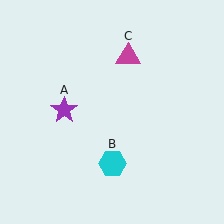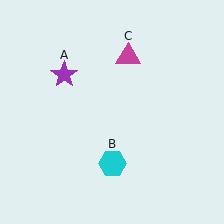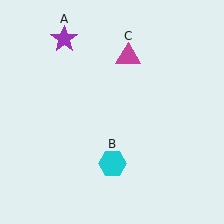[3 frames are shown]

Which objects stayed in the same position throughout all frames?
Cyan hexagon (object B) and magenta triangle (object C) remained stationary.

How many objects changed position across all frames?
1 object changed position: purple star (object A).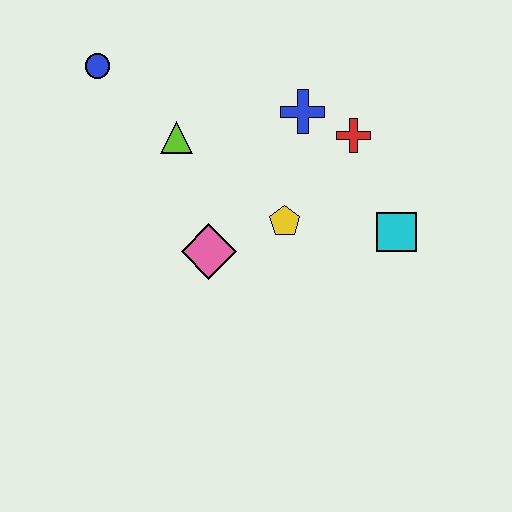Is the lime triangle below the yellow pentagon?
No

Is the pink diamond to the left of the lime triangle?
No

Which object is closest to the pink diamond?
The yellow pentagon is closest to the pink diamond.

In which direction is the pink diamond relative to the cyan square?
The pink diamond is to the left of the cyan square.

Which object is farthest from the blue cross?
The blue circle is farthest from the blue cross.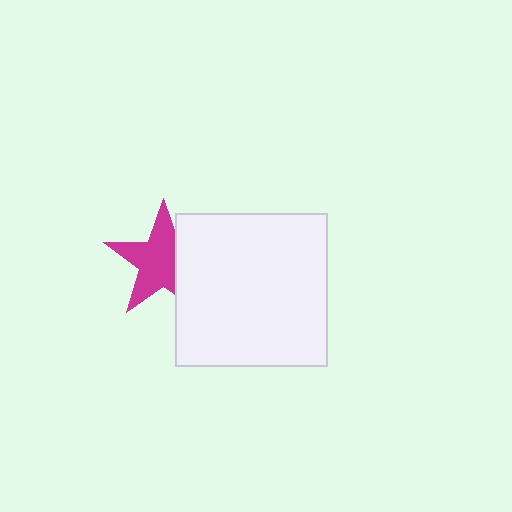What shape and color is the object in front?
The object in front is a white rectangle.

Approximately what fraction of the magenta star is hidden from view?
Roughly 31% of the magenta star is hidden behind the white rectangle.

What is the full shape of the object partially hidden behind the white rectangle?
The partially hidden object is a magenta star.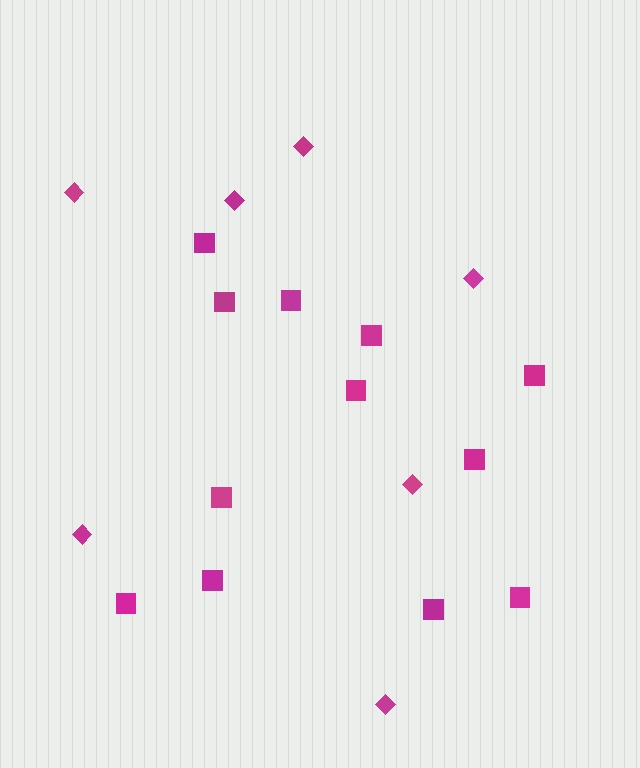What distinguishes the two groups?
There are 2 groups: one group of diamonds (7) and one group of squares (12).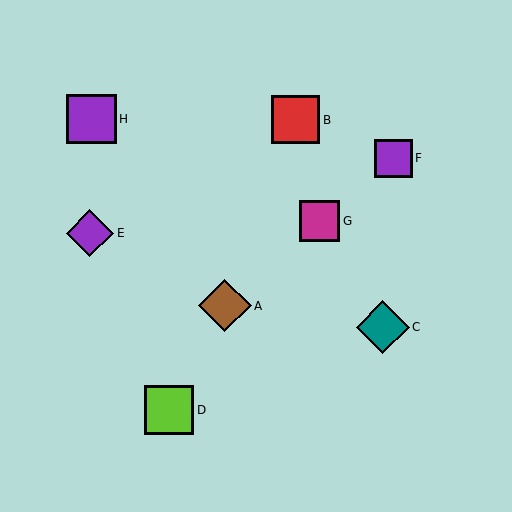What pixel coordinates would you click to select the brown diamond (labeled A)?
Click at (225, 306) to select the brown diamond A.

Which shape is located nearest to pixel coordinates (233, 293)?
The brown diamond (labeled A) at (225, 306) is nearest to that location.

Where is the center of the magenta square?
The center of the magenta square is at (319, 221).